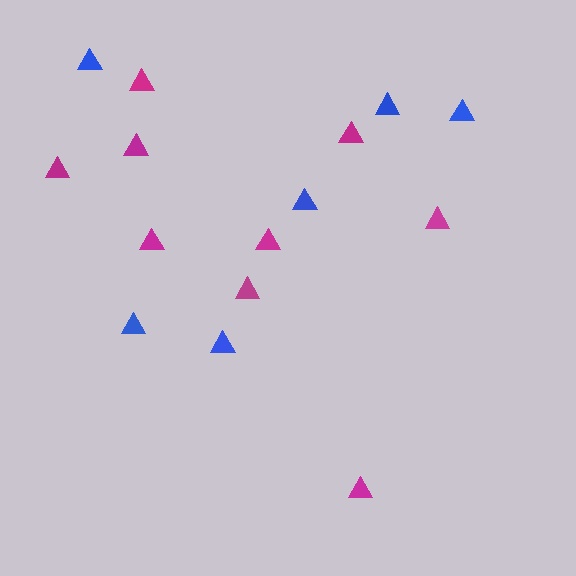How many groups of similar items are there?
There are 2 groups: one group of blue triangles (6) and one group of magenta triangles (9).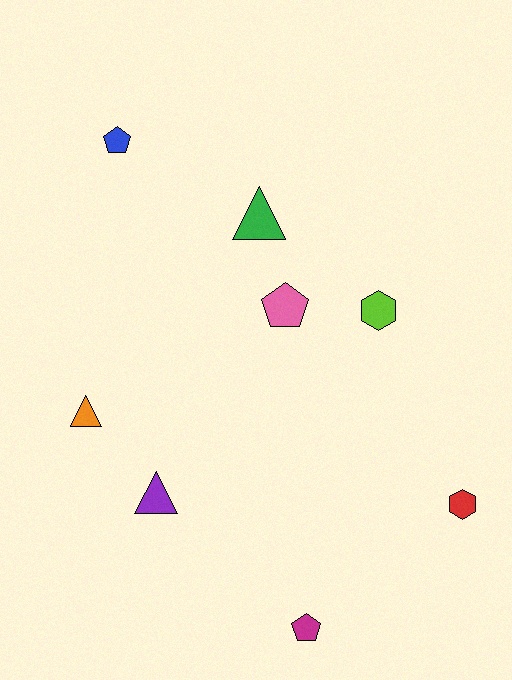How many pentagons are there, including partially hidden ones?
There are 3 pentagons.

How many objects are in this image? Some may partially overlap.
There are 8 objects.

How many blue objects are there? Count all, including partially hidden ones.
There is 1 blue object.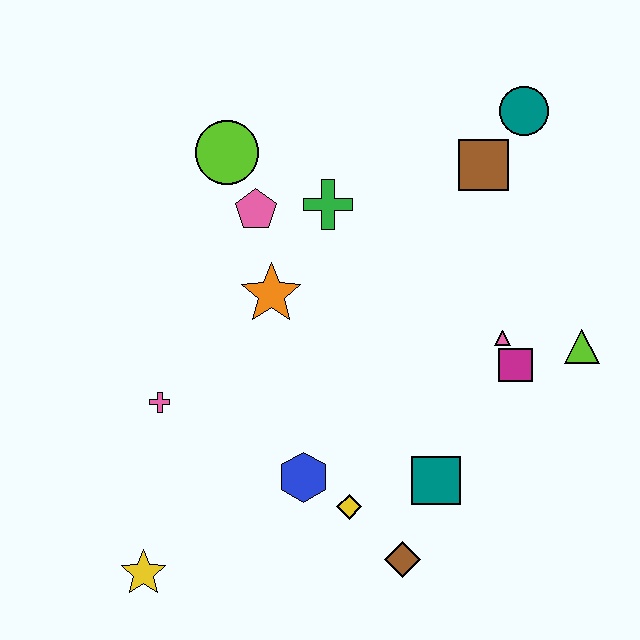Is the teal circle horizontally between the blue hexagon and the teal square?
No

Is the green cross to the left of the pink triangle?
Yes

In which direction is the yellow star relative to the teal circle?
The yellow star is below the teal circle.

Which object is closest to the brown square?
The teal circle is closest to the brown square.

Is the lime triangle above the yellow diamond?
Yes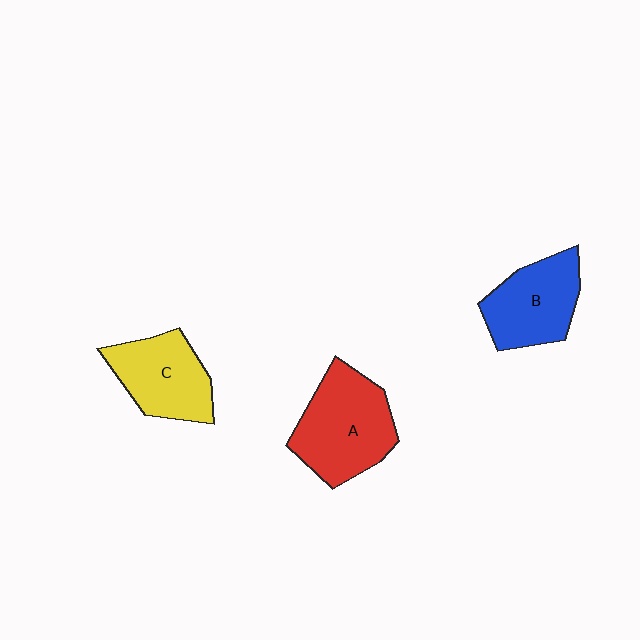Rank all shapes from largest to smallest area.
From largest to smallest: A (red), B (blue), C (yellow).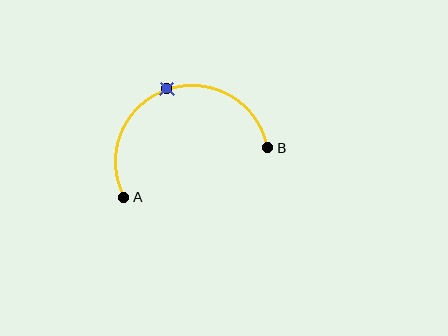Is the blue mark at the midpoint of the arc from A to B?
Yes. The blue mark lies on the arc at equal arc-length from both A and B — it is the arc midpoint.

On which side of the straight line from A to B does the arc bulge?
The arc bulges above the straight line connecting A and B.